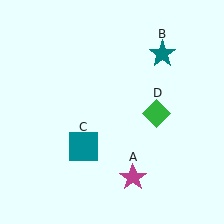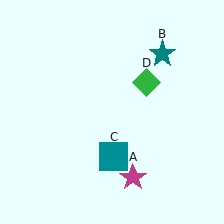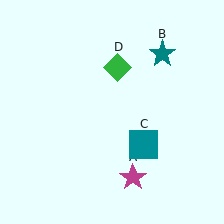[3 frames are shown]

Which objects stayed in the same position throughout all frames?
Magenta star (object A) and teal star (object B) remained stationary.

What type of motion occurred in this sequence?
The teal square (object C), green diamond (object D) rotated counterclockwise around the center of the scene.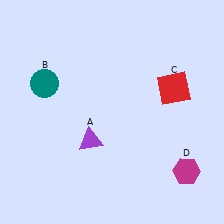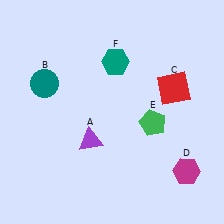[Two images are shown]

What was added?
A green pentagon (E), a teal hexagon (F) were added in Image 2.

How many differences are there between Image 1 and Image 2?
There are 2 differences between the two images.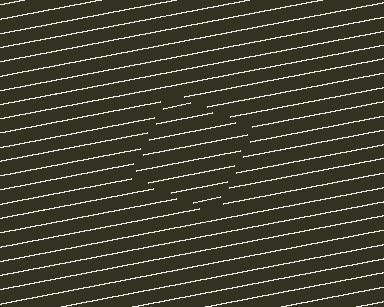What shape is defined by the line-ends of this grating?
An illusory square. The interior of the shape contains the same grating, shifted by half a period — the contour is defined by the phase discontinuity where line-ends from the inner and outer gratings abut.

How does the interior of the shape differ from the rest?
The interior of the shape contains the same grating, shifted by half a period — the contour is defined by the phase discontinuity where line-ends from the inner and outer gratings abut.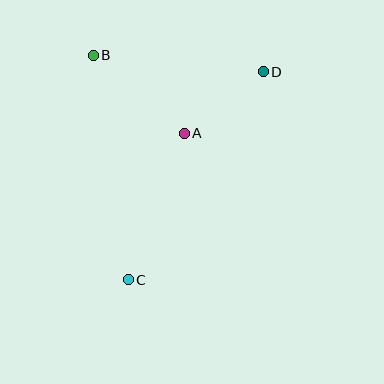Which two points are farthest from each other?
Points C and D are farthest from each other.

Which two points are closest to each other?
Points A and D are closest to each other.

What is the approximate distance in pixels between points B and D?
The distance between B and D is approximately 171 pixels.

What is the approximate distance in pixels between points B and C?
The distance between B and C is approximately 227 pixels.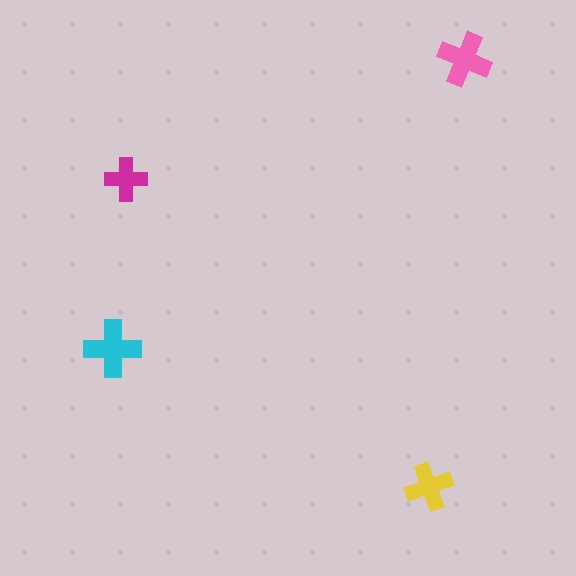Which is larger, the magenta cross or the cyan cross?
The cyan one.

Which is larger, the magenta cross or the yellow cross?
The yellow one.